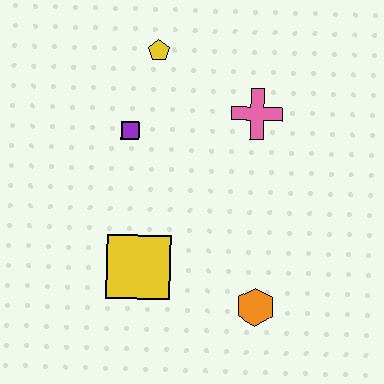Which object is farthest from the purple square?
The orange hexagon is farthest from the purple square.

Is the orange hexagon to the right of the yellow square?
Yes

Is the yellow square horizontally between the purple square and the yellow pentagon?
Yes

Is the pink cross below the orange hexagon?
No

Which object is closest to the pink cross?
The yellow pentagon is closest to the pink cross.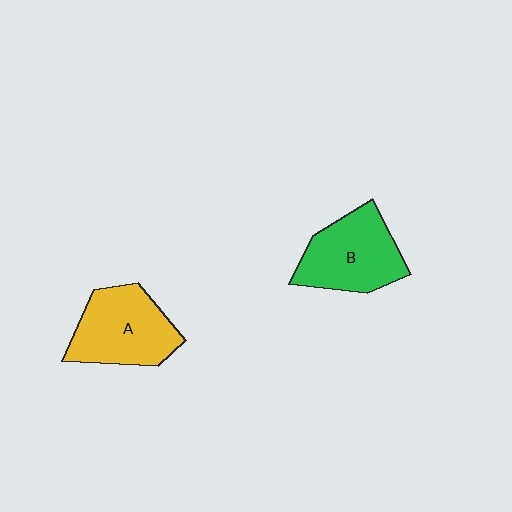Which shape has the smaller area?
Shape B (green).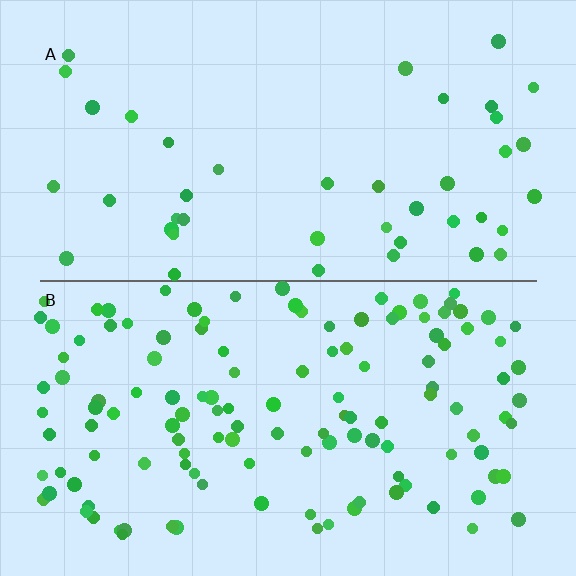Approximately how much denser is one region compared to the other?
Approximately 3.0× — region B over region A.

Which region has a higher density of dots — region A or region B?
B (the bottom).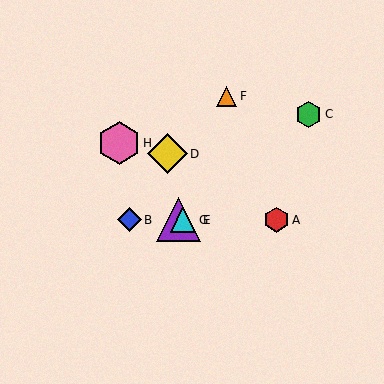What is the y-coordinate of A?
Object A is at y≈220.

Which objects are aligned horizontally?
Objects A, B, E, G are aligned horizontally.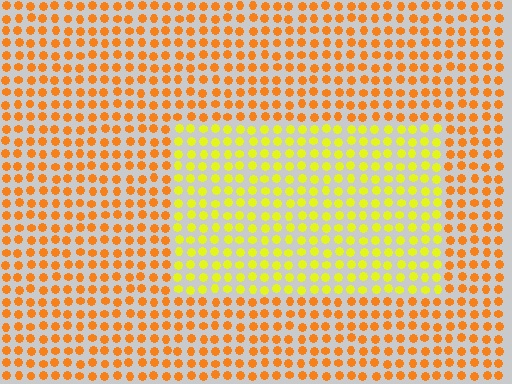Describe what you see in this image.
The image is filled with small orange elements in a uniform arrangement. A rectangle-shaped region is visible where the elements are tinted to a slightly different hue, forming a subtle color boundary.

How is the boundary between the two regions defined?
The boundary is defined purely by a slight shift in hue (about 37 degrees). Spacing, size, and orientation are identical on both sides.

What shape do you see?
I see a rectangle.